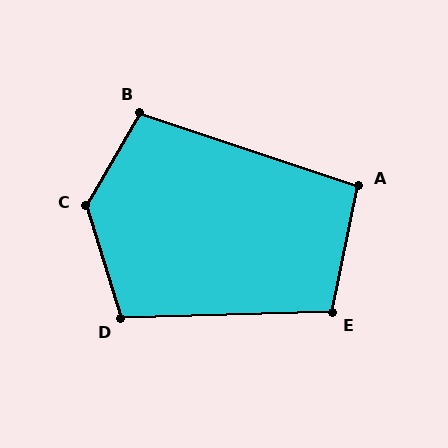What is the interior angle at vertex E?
Approximately 103 degrees (obtuse).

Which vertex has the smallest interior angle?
A, at approximately 97 degrees.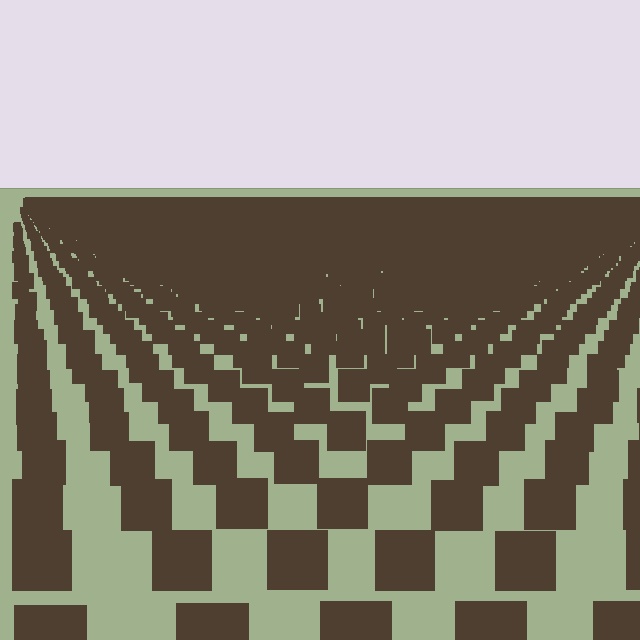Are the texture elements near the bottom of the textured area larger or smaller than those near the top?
Larger. Near the bottom, elements are closer to the viewer and appear at a bigger on-screen size.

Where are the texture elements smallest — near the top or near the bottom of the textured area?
Near the top.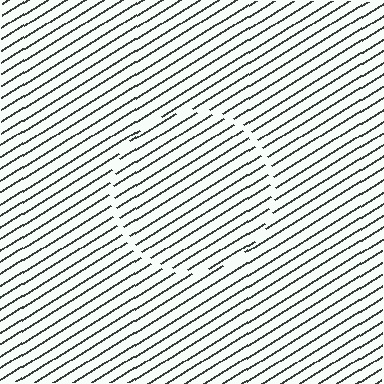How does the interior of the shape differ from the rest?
The interior of the shape contains the same grating, shifted by half a period — the contour is defined by the phase discontinuity where line-ends from the inner and outer gratings abut.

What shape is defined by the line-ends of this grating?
An illusory circle. The interior of the shape contains the same grating, shifted by half a period — the contour is defined by the phase discontinuity where line-ends from the inner and outer gratings abut.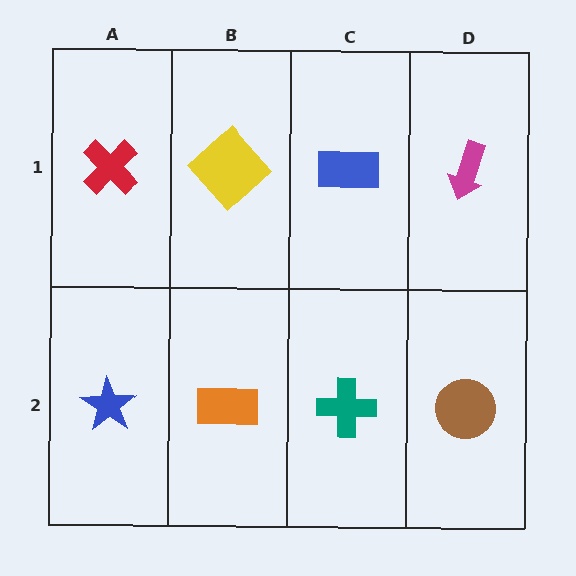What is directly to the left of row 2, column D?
A teal cross.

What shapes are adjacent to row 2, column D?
A magenta arrow (row 1, column D), a teal cross (row 2, column C).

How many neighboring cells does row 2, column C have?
3.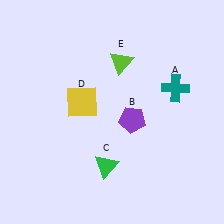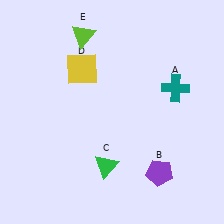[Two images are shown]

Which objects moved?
The objects that moved are: the purple pentagon (B), the yellow square (D), the lime triangle (E).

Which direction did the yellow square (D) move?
The yellow square (D) moved up.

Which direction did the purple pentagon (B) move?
The purple pentagon (B) moved down.